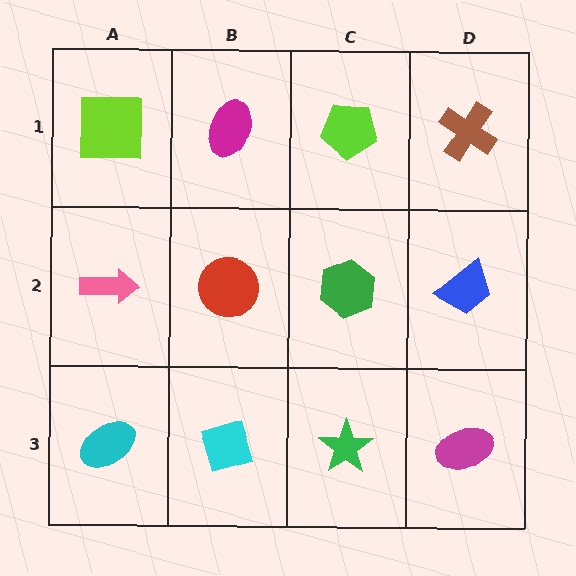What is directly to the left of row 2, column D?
A green hexagon.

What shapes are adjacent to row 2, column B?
A magenta ellipse (row 1, column B), a cyan diamond (row 3, column B), a pink arrow (row 2, column A), a green hexagon (row 2, column C).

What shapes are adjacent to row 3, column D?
A blue trapezoid (row 2, column D), a green star (row 3, column C).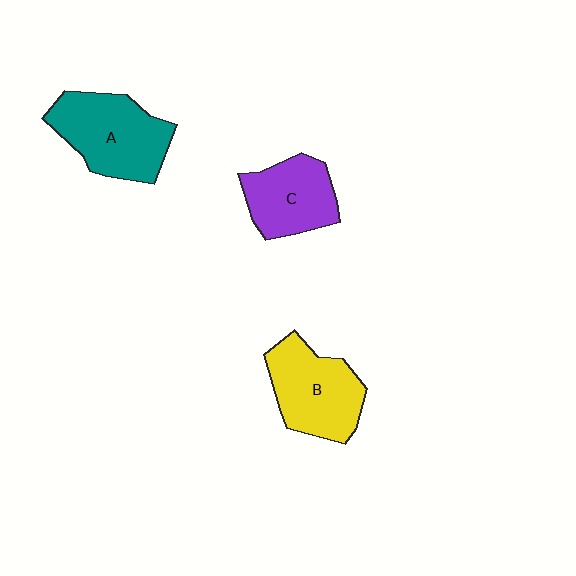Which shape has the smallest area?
Shape C (purple).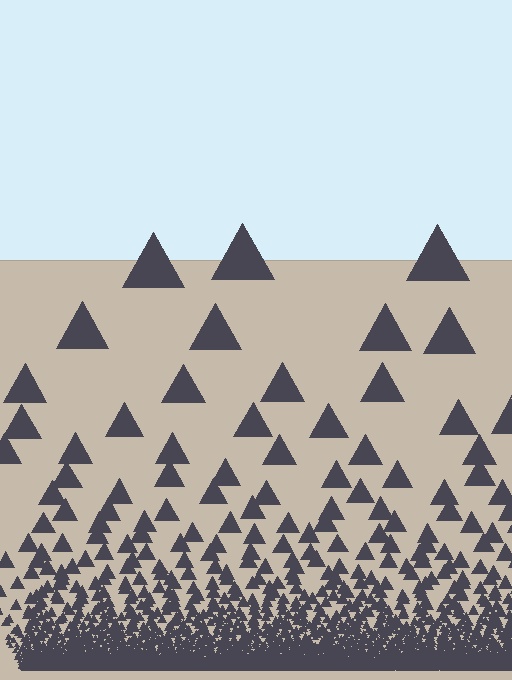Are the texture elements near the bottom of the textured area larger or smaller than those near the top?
Smaller. The gradient is inverted — elements near the bottom are smaller and denser.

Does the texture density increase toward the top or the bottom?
Density increases toward the bottom.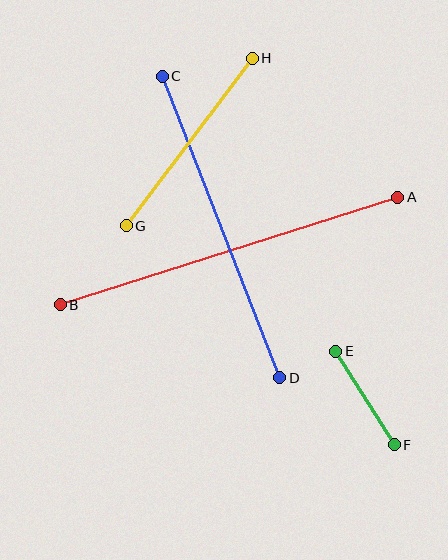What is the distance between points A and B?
The distance is approximately 354 pixels.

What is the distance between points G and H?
The distance is approximately 209 pixels.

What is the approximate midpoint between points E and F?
The midpoint is at approximately (365, 398) pixels.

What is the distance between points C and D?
The distance is approximately 324 pixels.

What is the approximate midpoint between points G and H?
The midpoint is at approximately (189, 142) pixels.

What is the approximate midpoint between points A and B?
The midpoint is at approximately (229, 251) pixels.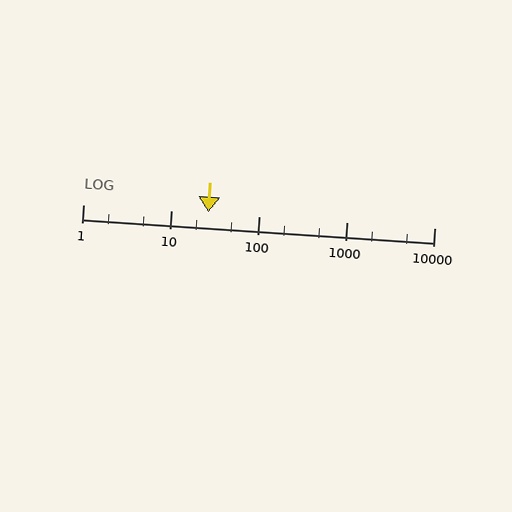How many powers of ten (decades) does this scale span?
The scale spans 4 decades, from 1 to 10000.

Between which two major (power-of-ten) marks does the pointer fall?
The pointer is between 10 and 100.